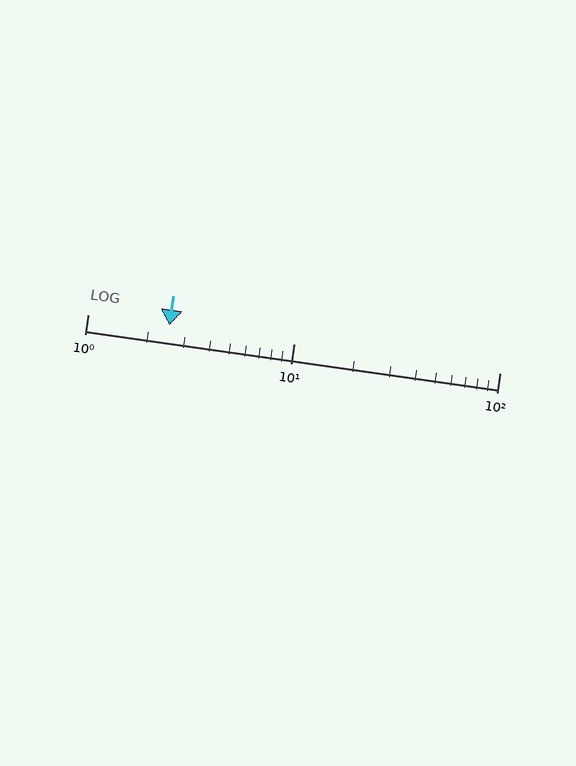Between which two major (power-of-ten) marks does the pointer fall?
The pointer is between 1 and 10.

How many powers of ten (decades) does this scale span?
The scale spans 2 decades, from 1 to 100.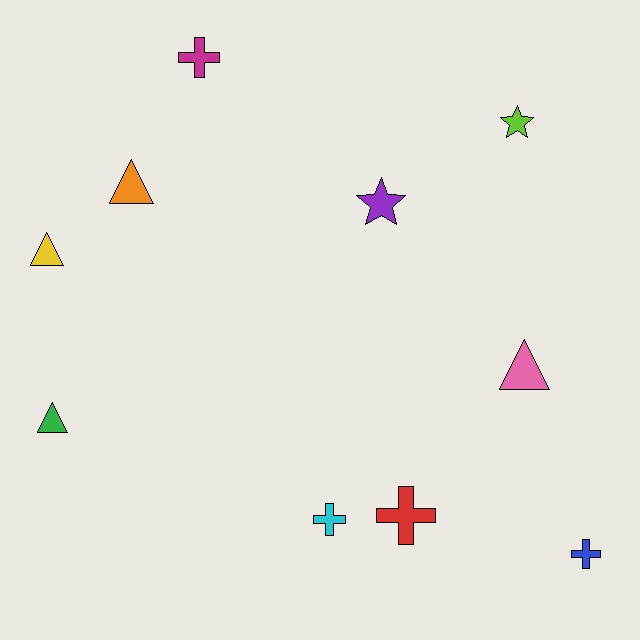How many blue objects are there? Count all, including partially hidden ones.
There is 1 blue object.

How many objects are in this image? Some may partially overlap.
There are 10 objects.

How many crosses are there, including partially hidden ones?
There are 4 crosses.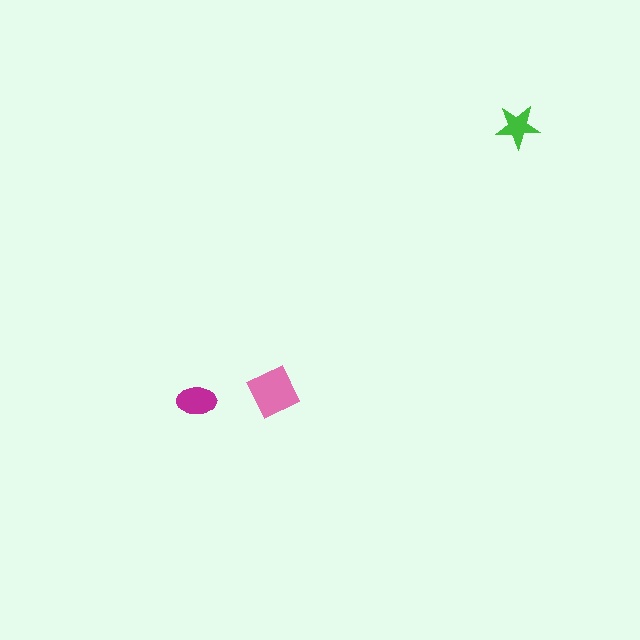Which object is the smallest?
The green star.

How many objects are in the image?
There are 3 objects in the image.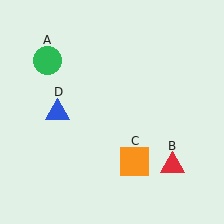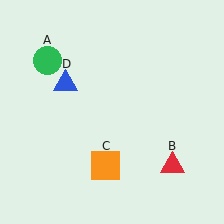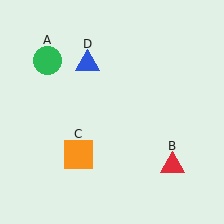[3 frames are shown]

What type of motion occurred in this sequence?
The orange square (object C), blue triangle (object D) rotated clockwise around the center of the scene.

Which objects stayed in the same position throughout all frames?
Green circle (object A) and red triangle (object B) remained stationary.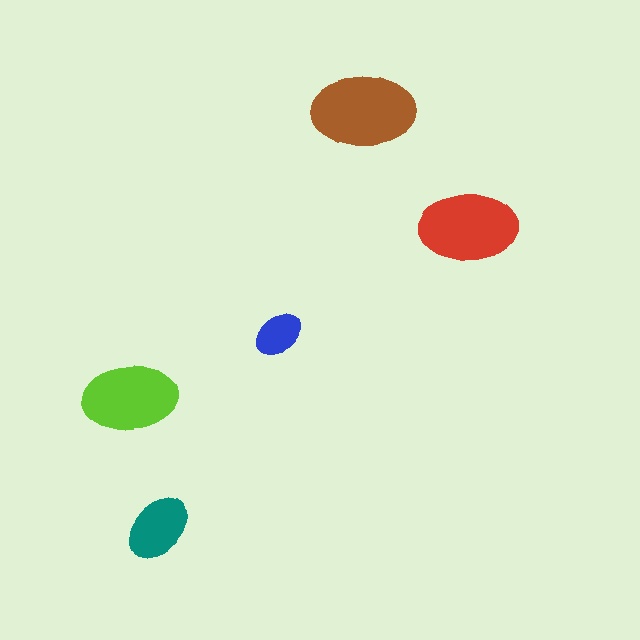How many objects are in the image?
There are 5 objects in the image.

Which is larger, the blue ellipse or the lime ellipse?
The lime one.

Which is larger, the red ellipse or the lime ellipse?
The red one.